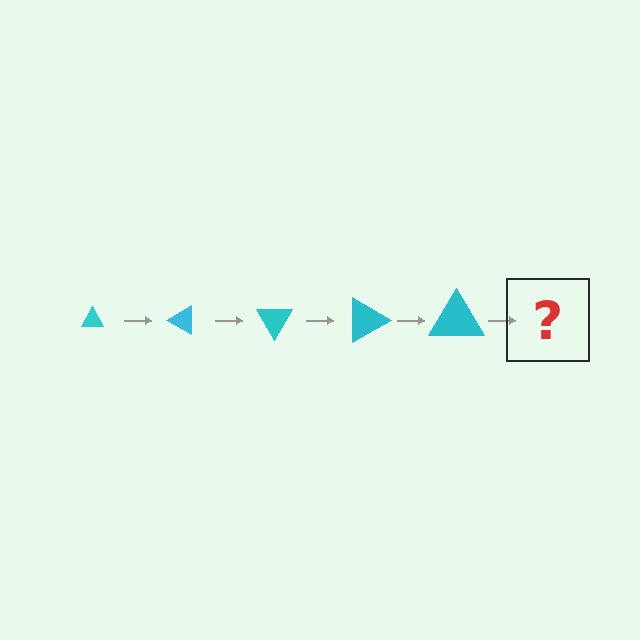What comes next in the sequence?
The next element should be a triangle, larger than the previous one and rotated 150 degrees from the start.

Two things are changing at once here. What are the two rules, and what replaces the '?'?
The two rules are that the triangle grows larger each step and it rotates 30 degrees each step. The '?' should be a triangle, larger than the previous one and rotated 150 degrees from the start.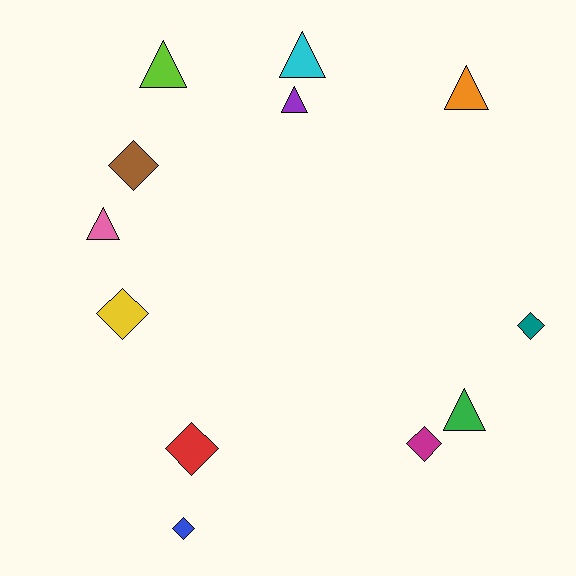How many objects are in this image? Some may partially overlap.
There are 12 objects.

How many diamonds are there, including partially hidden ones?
There are 6 diamonds.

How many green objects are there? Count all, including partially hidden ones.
There is 1 green object.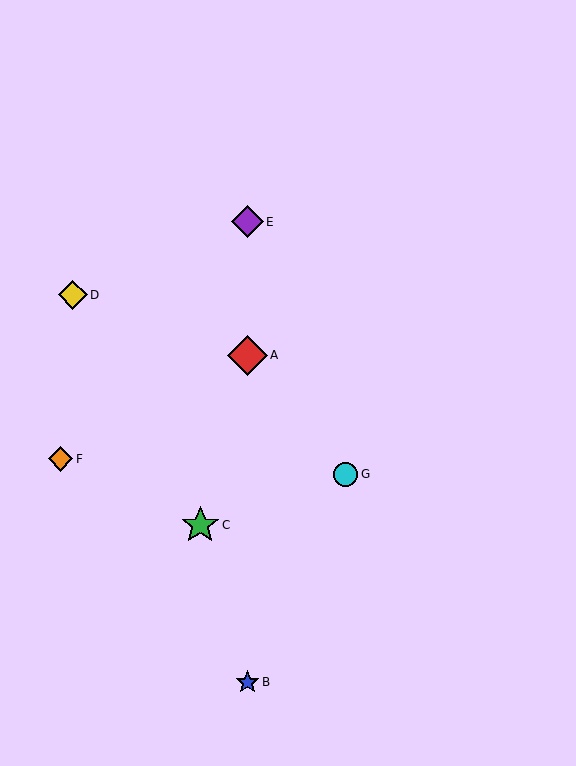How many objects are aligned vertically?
3 objects (A, B, E) are aligned vertically.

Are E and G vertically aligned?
No, E is at x≈247 and G is at x≈346.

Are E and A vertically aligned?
Yes, both are at x≈247.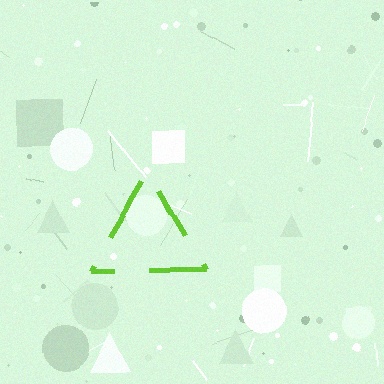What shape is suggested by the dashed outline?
The dashed outline suggests a triangle.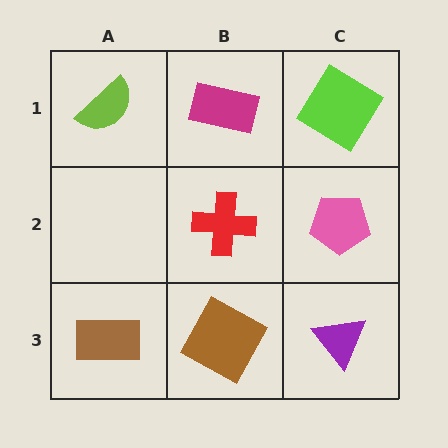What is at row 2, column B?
A red cross.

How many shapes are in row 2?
2 shapes.